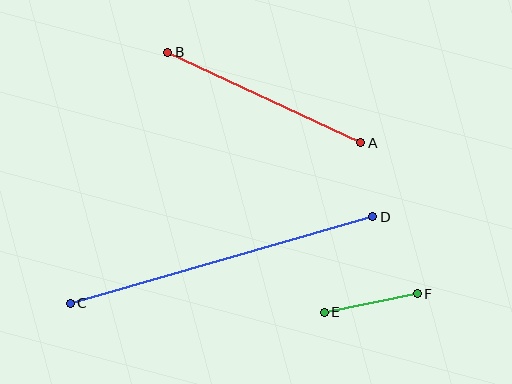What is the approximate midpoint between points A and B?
The midpoint is at approximately (264, 97) pixels.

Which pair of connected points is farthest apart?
Points C and D are farthest apart.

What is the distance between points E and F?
The distance is approximately 95 pixels.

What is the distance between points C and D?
The distance is approximately 314 pixels.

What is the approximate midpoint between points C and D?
The midpoint is at approximately (221, 260) pixels.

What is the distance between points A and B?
The distance is approximately 213 pixels.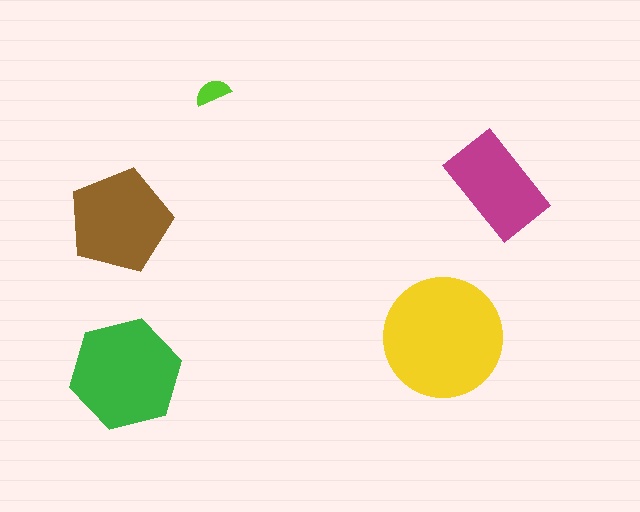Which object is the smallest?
The lime semicircle.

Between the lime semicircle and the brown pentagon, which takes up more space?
The brown pentagon.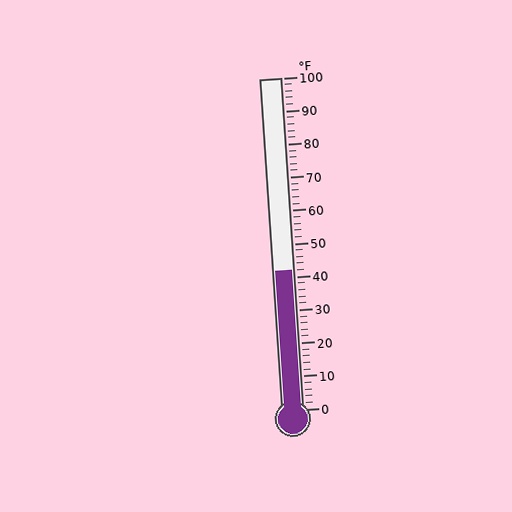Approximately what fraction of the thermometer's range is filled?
The thermometer is filled to approximately 40% of its range.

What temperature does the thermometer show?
The thermometer shows approximately 42°F.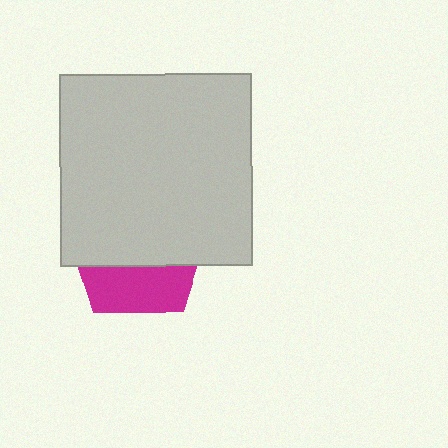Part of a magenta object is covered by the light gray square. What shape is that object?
It is a pentagon.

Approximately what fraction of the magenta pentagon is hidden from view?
Roughly 65% of the magenta pentagon is hidden behind the light gray square.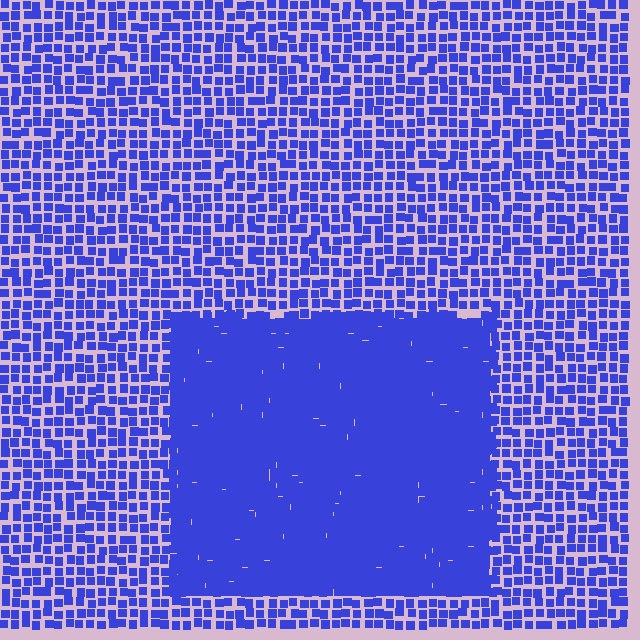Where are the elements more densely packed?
The elements are more densely packed inside the rectangle boundary.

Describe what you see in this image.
The image contains small blue elements arranged at two different densities. A rectangle-shaped region is visible where the elements are more densely packed than the surrounding area.